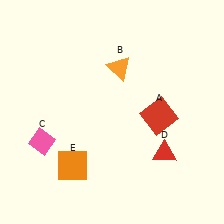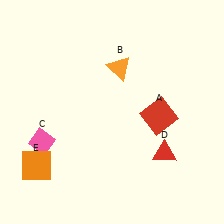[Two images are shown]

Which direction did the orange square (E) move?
The orange square (E) moved left.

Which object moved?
The orange square (E) moved left.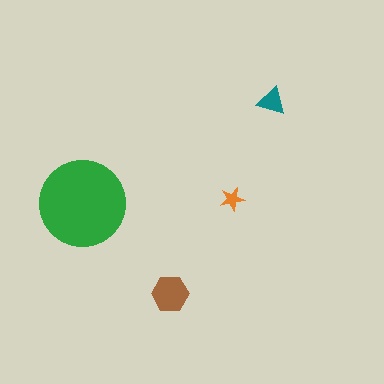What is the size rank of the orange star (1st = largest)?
4th.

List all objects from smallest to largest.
The orange star, the teal triangle, the brown hexagon, the green circle.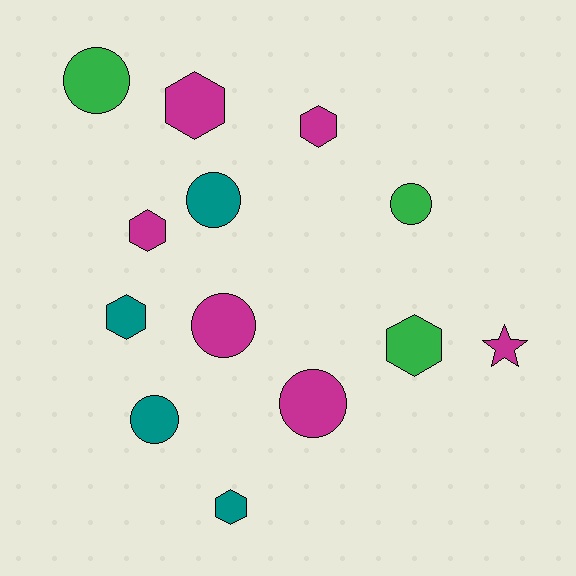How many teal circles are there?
There are 2 teal circles.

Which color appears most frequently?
Magenta, with 6 objects.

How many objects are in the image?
There are 13 objects.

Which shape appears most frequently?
Hexagon, with 6 objects.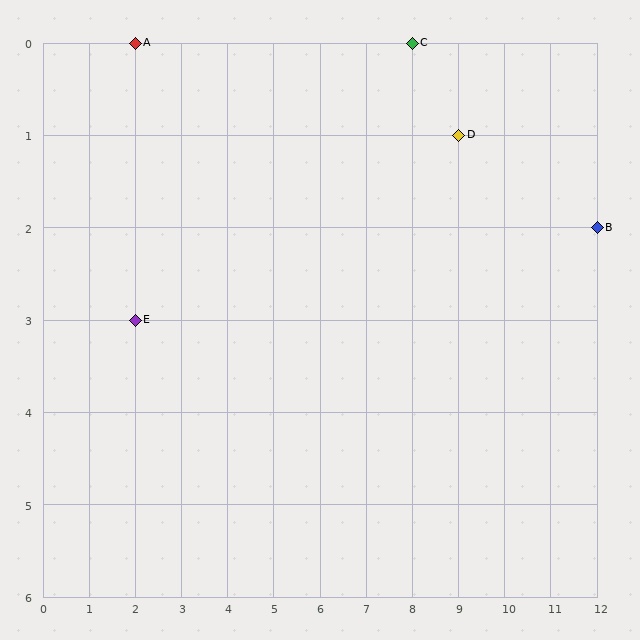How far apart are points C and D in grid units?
Points C and D are 1 column and 1 row apart (about 1.4 grid units diagonally).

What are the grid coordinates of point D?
Point D is at grid coordinates (9, 1).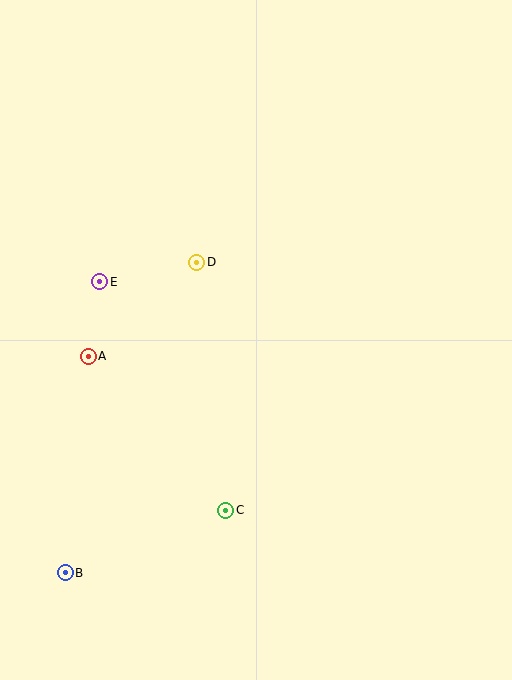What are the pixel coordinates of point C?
Point C is at (226, 510).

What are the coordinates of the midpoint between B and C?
The midpoint between B and C is at (146, 541).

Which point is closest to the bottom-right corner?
Point C is closest to the bottom-right corner.